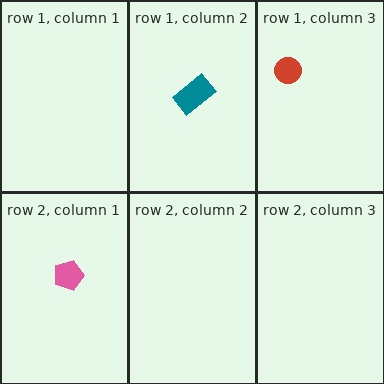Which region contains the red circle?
The row 1, column 3 region.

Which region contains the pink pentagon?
The row 2, column 1 region.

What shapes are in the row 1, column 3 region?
The red circle.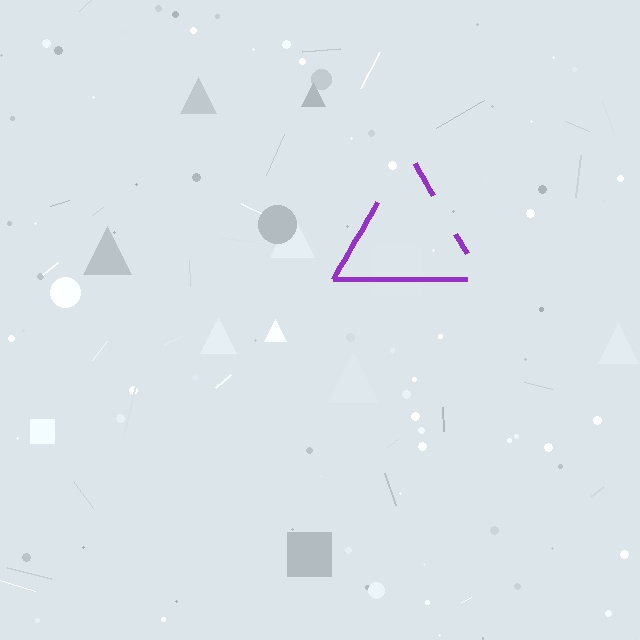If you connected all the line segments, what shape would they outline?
They would outline a triangle.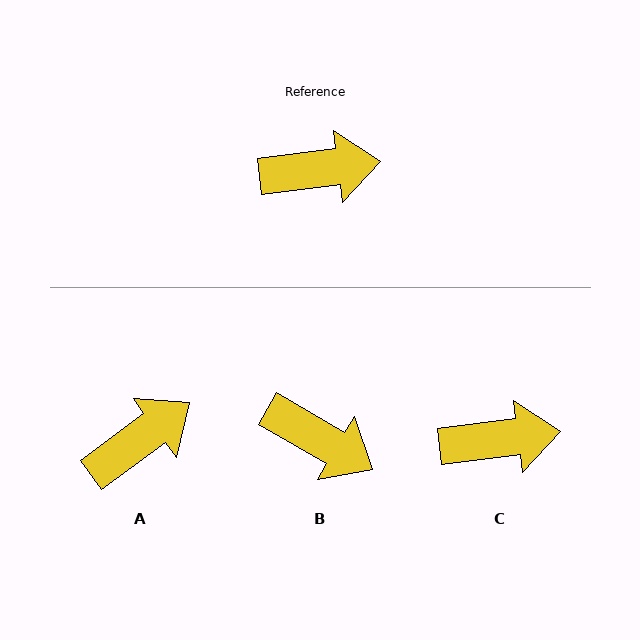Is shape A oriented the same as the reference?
No, it is off by about 29 degrees.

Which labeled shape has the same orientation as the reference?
C.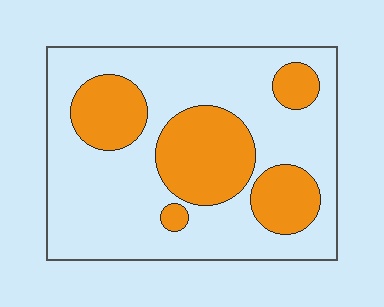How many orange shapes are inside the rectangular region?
5.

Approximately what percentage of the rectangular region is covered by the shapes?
Approximately 30%.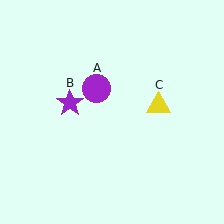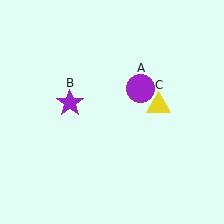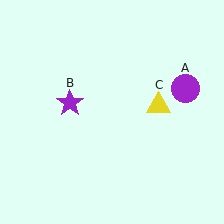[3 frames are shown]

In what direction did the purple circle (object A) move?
The purple circle (object A) moved right.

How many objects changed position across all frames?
1 object changed position: purple circle (object A).